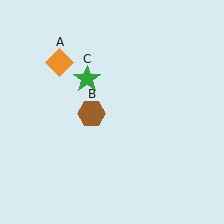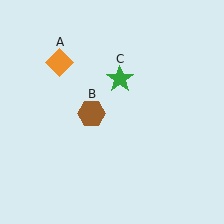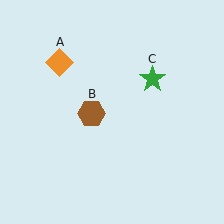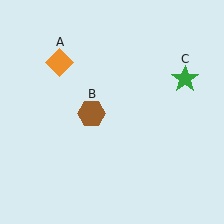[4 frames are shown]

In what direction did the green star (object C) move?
The green star (object C) moved right.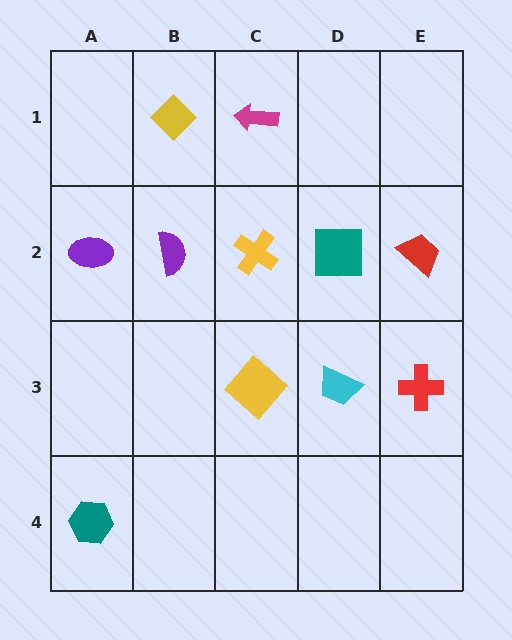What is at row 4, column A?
A teal hexagon.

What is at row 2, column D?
A teal square.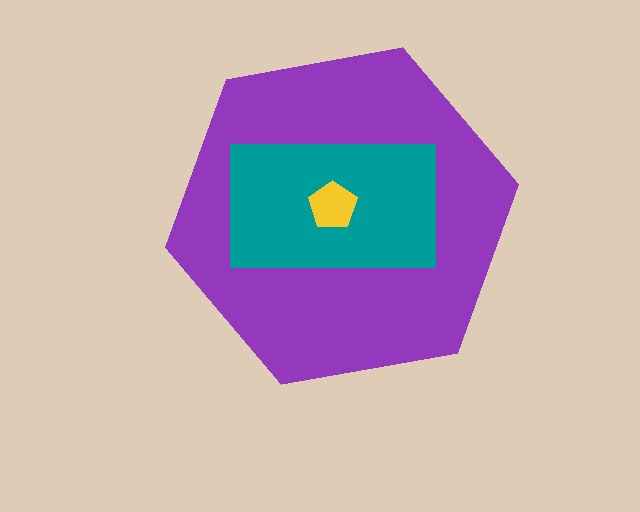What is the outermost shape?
The purple hexagon.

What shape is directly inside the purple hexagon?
The teal rectangle.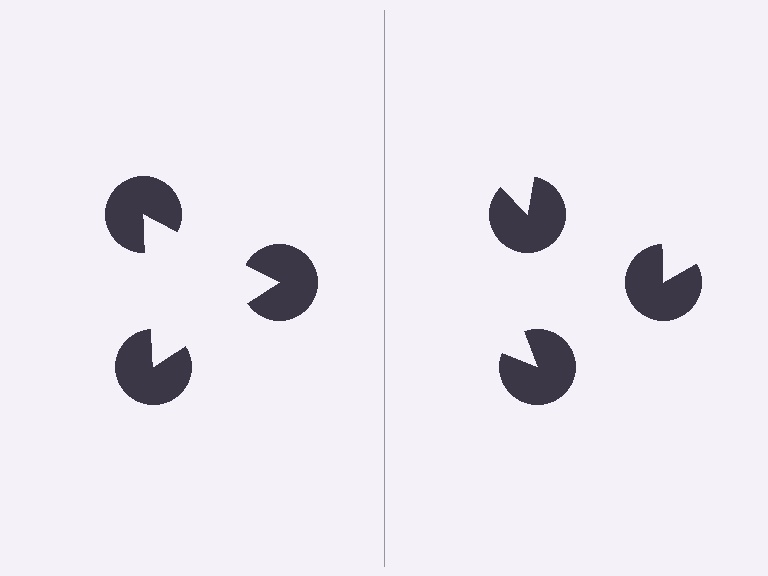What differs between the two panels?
The pac-man discs are positioned identically on both sides; only the wedge orientations differ. On the left they align to a triangle; on the right they are misaligned.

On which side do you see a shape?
An illusory triangle appears on the left side. On the right side the wedge cuts are rotated, so no coherent shape forms.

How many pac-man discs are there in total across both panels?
6 — 3 on each side.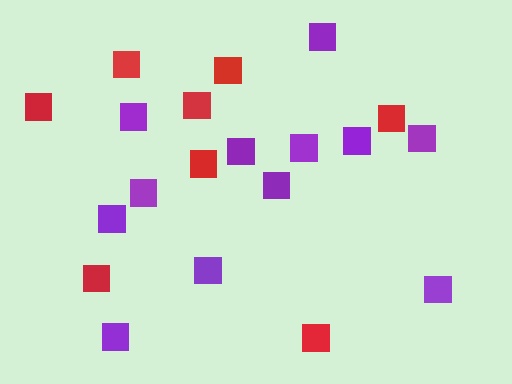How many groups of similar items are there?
There are 2 groups: one group of purple squares (12) and one group of red squares (8).